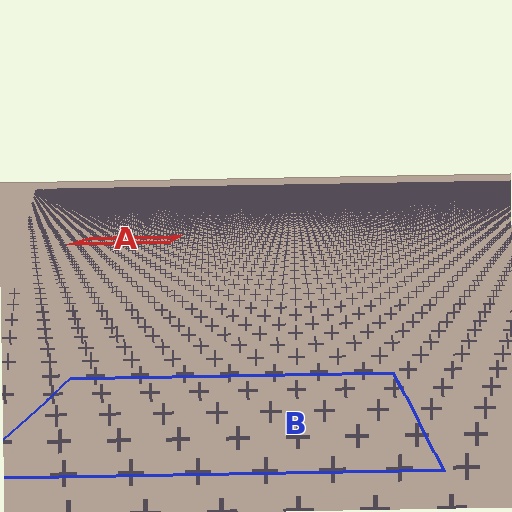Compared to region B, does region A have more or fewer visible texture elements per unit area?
Region A has more texture elements per unit area — they are packed more densely because it is farther away.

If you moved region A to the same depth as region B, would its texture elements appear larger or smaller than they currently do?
They would appear larger. At a closer depth, the same texture elements are projected at a bigger on-screen size.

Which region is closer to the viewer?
Region B is closer. The texture elements there are larger and more spread out.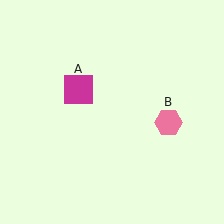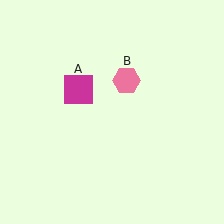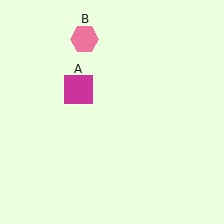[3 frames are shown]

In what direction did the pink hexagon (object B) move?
The pink hexagon (object B) moved up and to the left.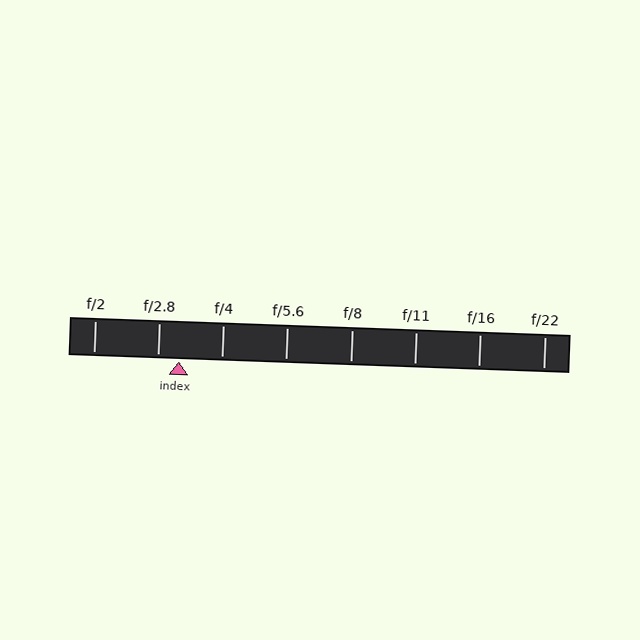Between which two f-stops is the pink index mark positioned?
The index mark is between f/2.8 and f/4.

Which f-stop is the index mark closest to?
The index mark is closest to f/2.8.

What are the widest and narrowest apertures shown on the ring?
The widest aperture shown is f/2 and the narrowest is f/22.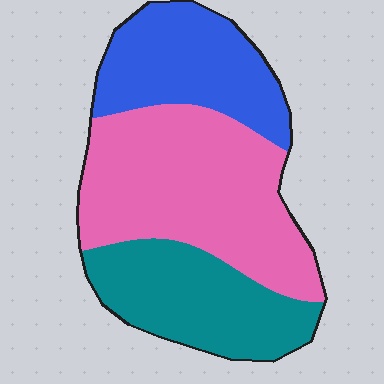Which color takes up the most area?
Pink, at roughly 45%.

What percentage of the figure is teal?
Teal covers 28% of the figure.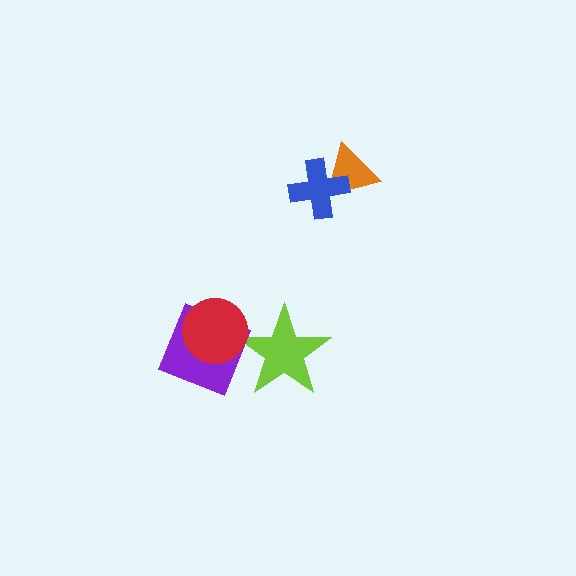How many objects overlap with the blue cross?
1 object overlaps with the blue cross.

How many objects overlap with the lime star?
1 object overlaps with the lime star.